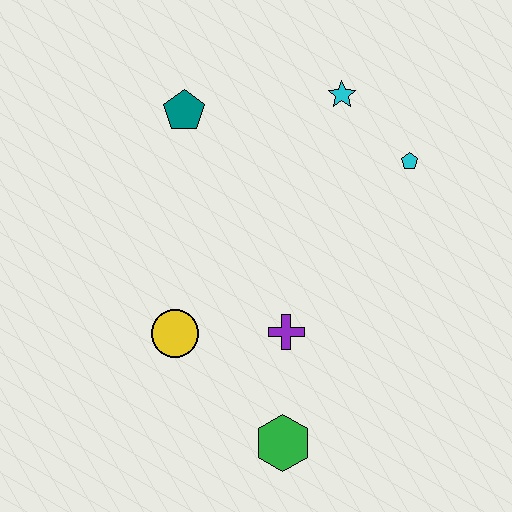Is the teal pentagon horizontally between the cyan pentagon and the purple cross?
No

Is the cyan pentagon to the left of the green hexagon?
No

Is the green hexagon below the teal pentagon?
Yes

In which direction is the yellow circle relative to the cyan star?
The yellow circle is below the cyan star.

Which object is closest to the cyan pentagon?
The cyan star is closest to the cyan pentagon.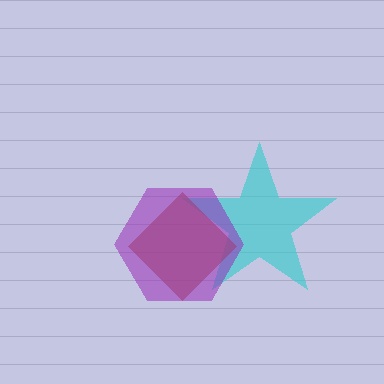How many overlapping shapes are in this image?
There are 3 overlapping shapes in the image.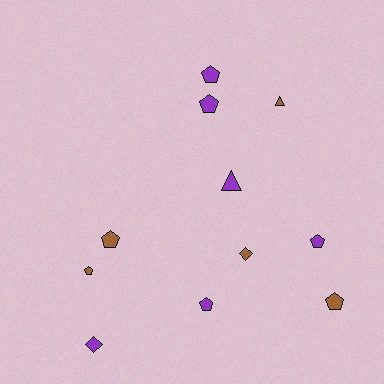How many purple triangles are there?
There is 1 purple triangle.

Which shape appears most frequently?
Pentagon, with 7 objects.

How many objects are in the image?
There are 11 objects.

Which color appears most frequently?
Purple, with 6 objects.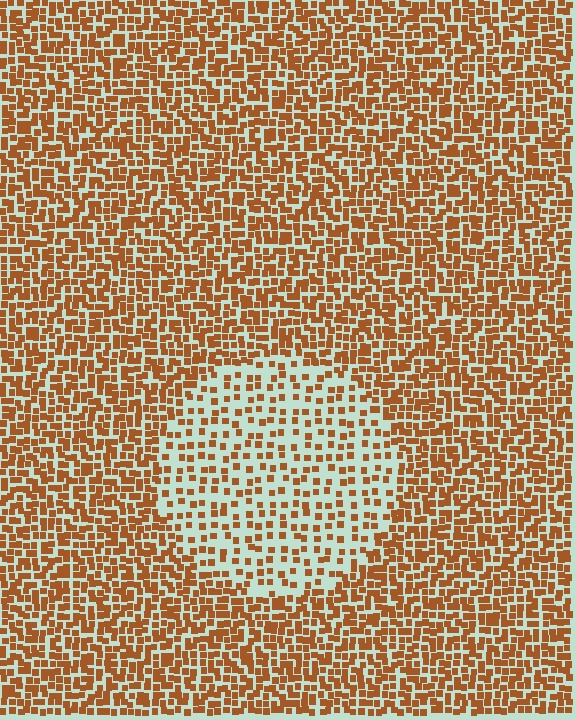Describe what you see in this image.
The image contains small brown elements arranged at two different densities. A circle-shaped region is visible where the elements are less densely packed than the surrounding area.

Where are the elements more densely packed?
The elements are more densely packed outside the circle boundary.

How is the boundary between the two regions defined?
The boundary is defined by a change in element density (approximately 2.1x ratio). All elements are the same color, size, and shape.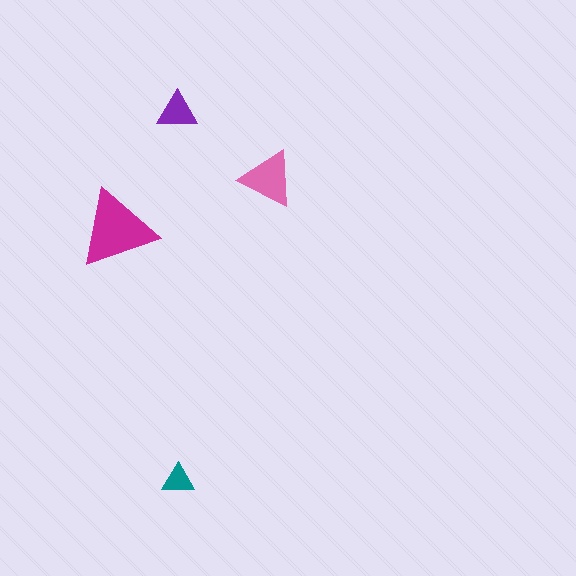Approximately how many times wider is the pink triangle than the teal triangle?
About 2 times wider.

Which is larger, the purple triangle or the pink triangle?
The pink one.